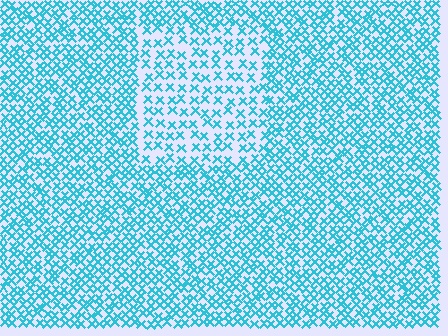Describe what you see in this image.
The image contains small cyan elements arranged at two different densities. A rectangle-shaped region is visible where the elements are less densely packed than the surrounding area.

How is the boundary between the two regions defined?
The boundary is defined by a change in element density (approximately 1.9x ratio). All elements are the same color, size, and shape.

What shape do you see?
I see a rectangle.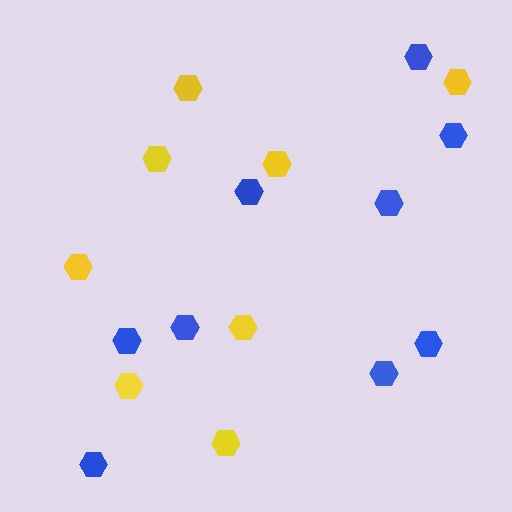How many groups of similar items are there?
There are 2 groups: one group of yellow hexagons (8) and one group of blue hexagons (9).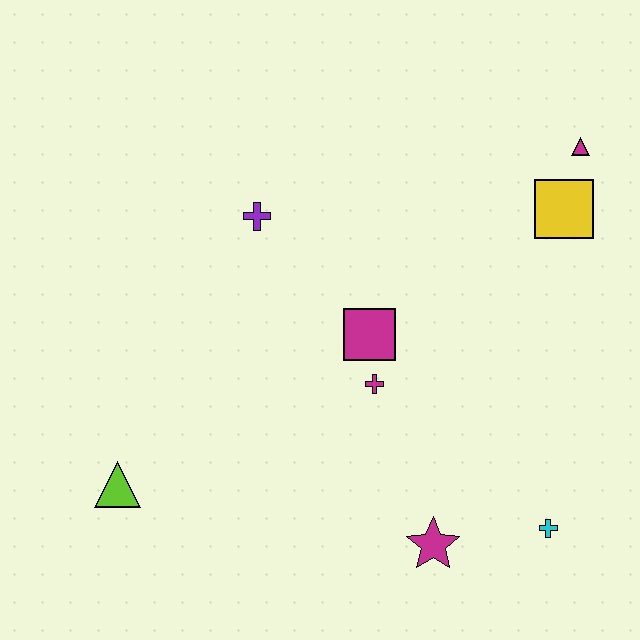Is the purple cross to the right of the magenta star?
No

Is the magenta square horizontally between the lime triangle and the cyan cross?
Yes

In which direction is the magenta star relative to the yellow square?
The magenta star is below the yellow square.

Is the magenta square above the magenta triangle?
No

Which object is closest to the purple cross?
The magenta square is closest to the purple cross.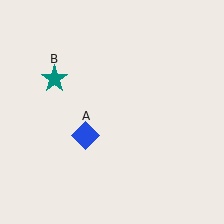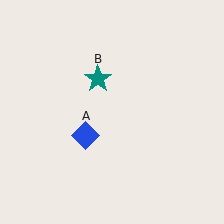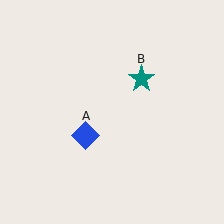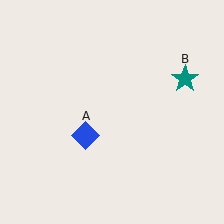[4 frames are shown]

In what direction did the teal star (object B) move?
The teal star (object B) moved right.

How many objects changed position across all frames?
1 object changed position: teal star (object B).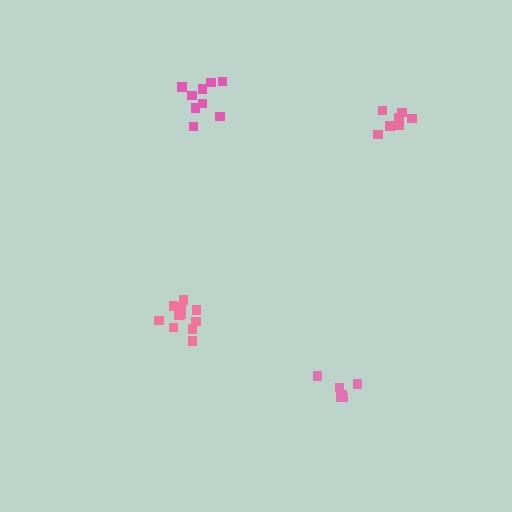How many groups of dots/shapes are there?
There are 4 groups.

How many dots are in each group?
Group 1: 7 dots, Group 2: 6 dots, Group 3: 11 dots, Group 4: 9 dots (33 total).